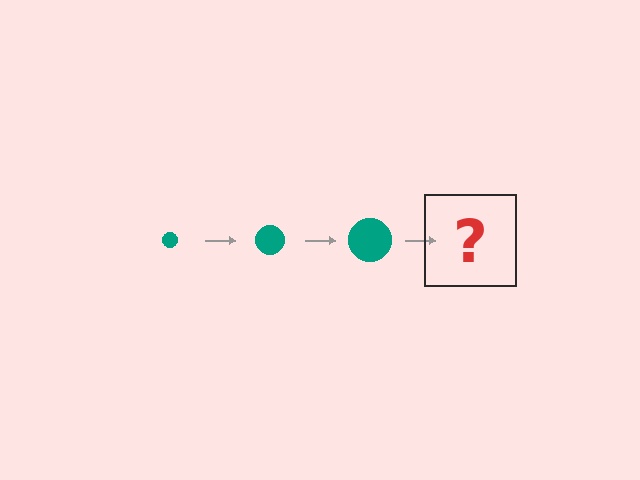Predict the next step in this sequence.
The next step is a teal circle, larger than the previous one.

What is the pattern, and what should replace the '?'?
The pattern is that the circle gets progressively larger each step. The '?' should be a teal circle, larger than the previous one.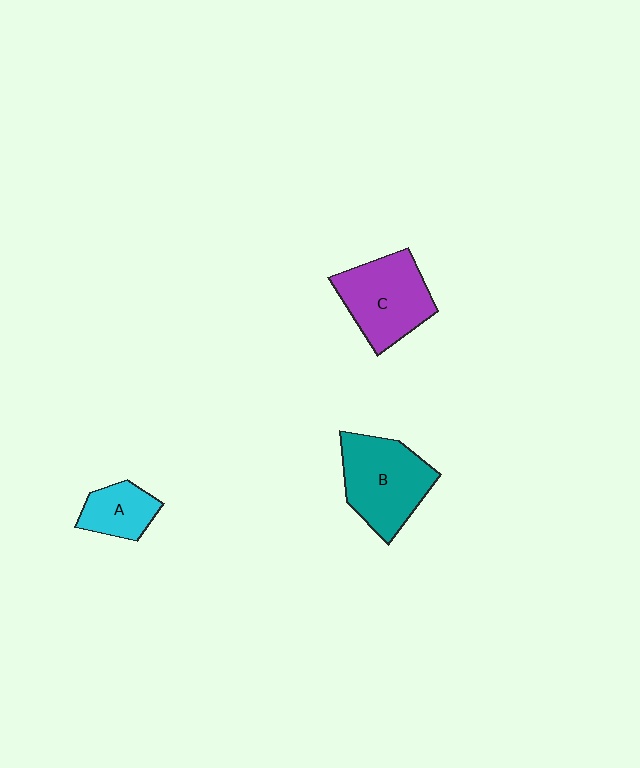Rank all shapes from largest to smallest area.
From largest to smallest: B (teal), C (purple), A (cyan).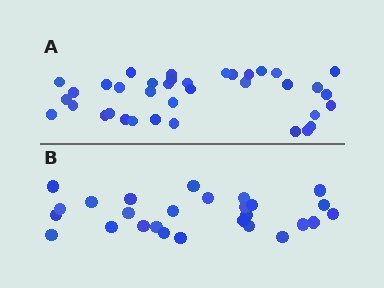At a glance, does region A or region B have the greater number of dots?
Region A (the top region) has more dots.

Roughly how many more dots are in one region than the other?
Region A has roughly 10 or so more dots than region B.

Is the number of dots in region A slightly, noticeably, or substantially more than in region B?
Region A has noticeably more, but not dramatically so. The ratio is roughly 1.4 to 1.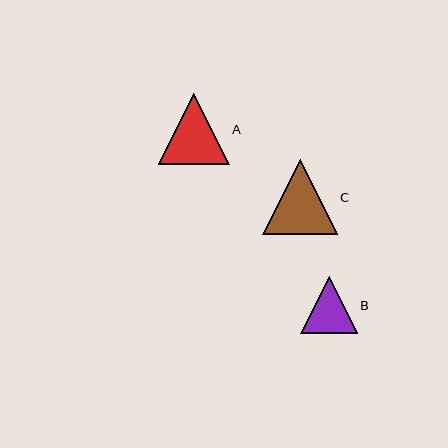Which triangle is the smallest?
Triangle B is the smallest with a size of approximately 56 pixels.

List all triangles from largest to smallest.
From largest to smallest: C, A, B.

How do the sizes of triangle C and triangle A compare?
Triangle C and triangle A are approximately the same size.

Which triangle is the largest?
Triangle C is the largest with a size of approximately 75 pixels.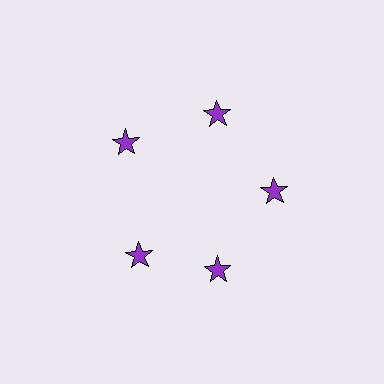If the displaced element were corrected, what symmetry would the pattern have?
It would have 5-fold rotational symmetry — the pattern would map onto itself every 72 degrees.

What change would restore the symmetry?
The symmetry would be restored by rotating it back into even spacing with its neighbors so that all 5 stars sit at equal angles and equal distance from the center.